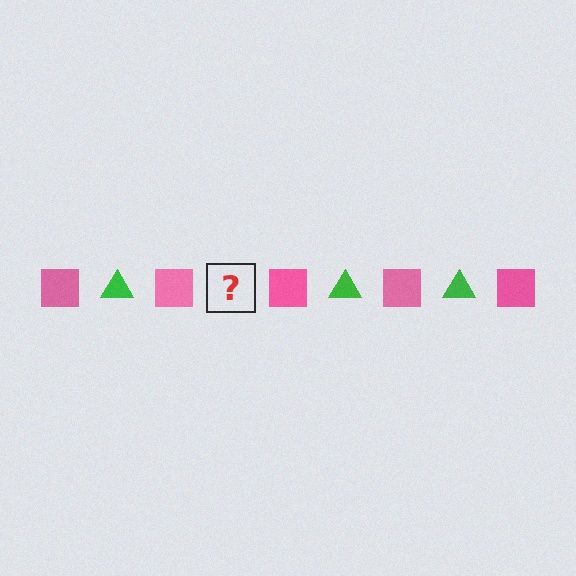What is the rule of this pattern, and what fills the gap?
The rule is that the pattern alternates between pink square and green triangle. The gap should be filled with a green triangle.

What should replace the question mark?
The question mark should be replaced with a green triangle.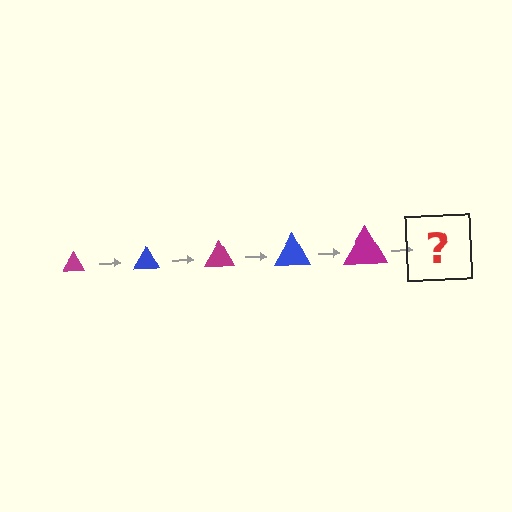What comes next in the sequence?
The next element should be a blue triangle, larger than the previous one.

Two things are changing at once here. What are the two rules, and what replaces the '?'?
The two rules are that the triangle grows larger each step and the color cycles through magenta and blue. The '?' should be a blue triangle, larger than the previous one.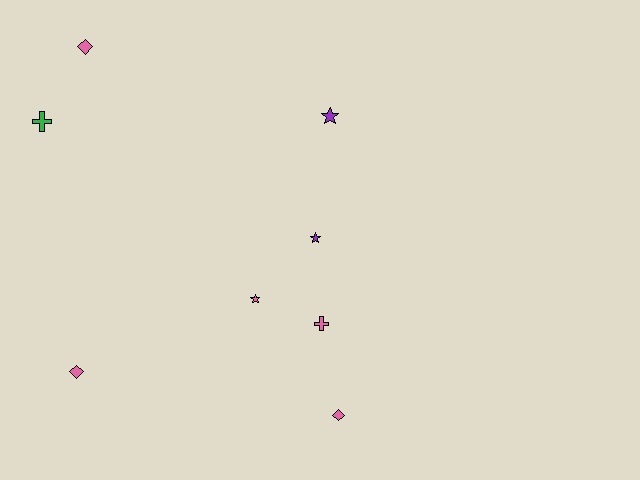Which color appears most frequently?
Pink, with 5 objects.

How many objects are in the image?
There are 8 objects.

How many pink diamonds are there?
There are 3 pink diamonds.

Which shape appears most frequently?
Diamond, with 3 objects.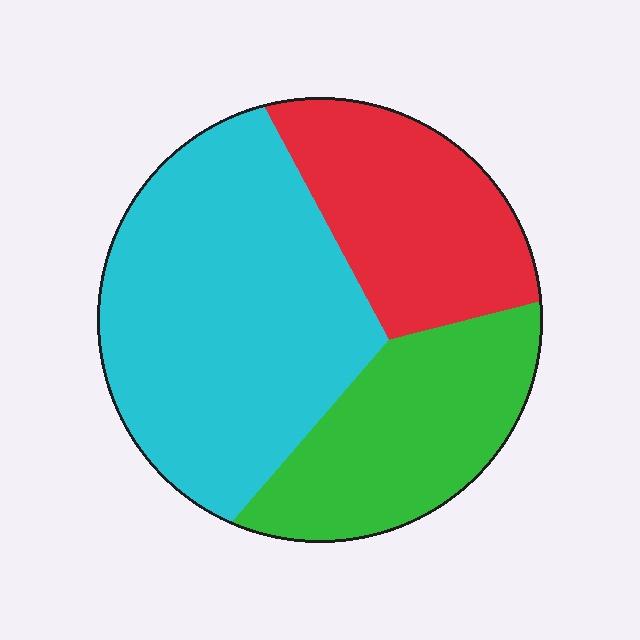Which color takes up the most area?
Cyan, at roughly 50%.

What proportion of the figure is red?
Red covers around 25% of the figure.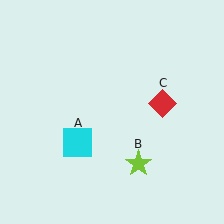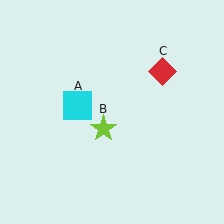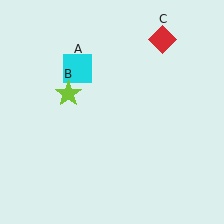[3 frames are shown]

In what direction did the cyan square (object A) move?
The cyan square (object A) moved up.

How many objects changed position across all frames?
3 objects changed position: cyan square (object A), lime star (object B), red diamond (object C).